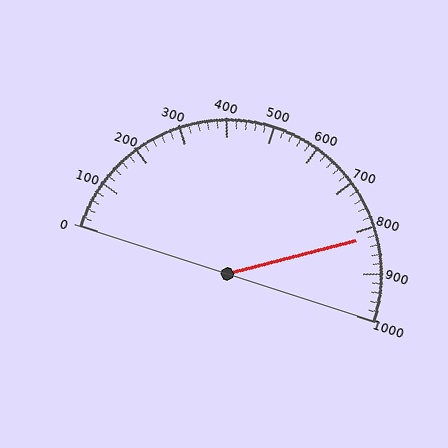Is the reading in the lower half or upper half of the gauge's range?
The reading is in the upper half of the range (0 to 1000).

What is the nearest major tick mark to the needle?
The nearest major tick mark is 800.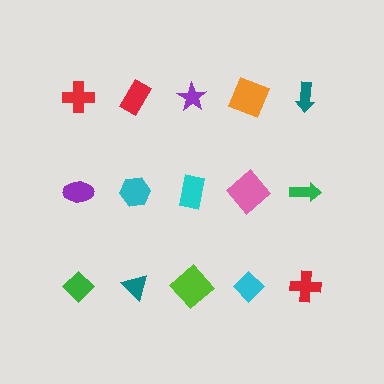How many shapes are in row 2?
5 shapes.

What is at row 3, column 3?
A lime diamond.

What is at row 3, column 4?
A cyan diamond.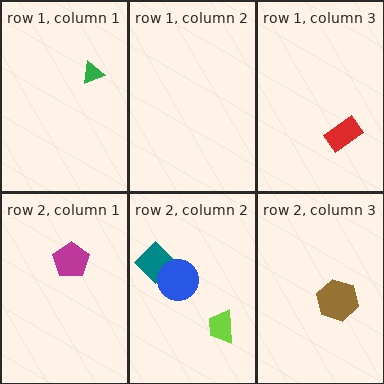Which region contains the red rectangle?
The row 1, column 3 region.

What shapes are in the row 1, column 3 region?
The red rectangle.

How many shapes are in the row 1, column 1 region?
1.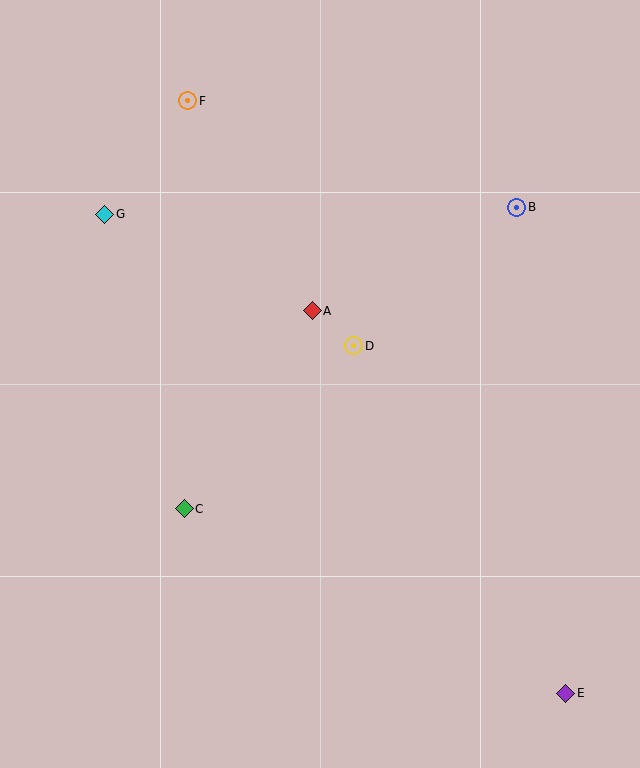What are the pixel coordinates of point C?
Point C is at (184, 509).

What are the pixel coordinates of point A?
Point A is at (312, 311).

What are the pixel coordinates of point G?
Point G is at (105, 214).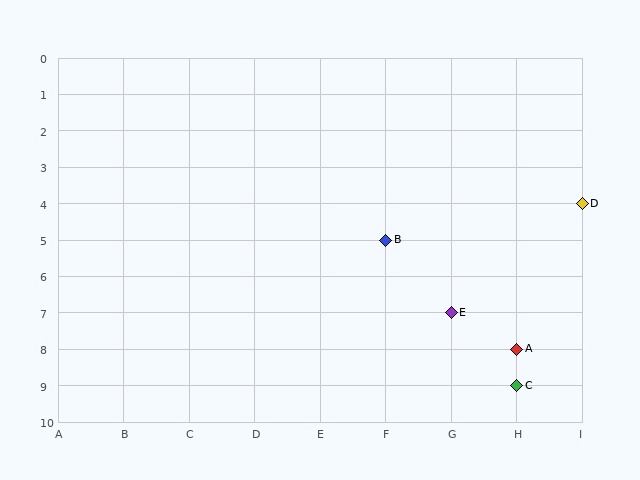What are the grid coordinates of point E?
Point E is at grid coordinates (G, 7).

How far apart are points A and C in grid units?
Points A and C are 1 row apart.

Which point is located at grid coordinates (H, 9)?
Point C is at (H, 9).